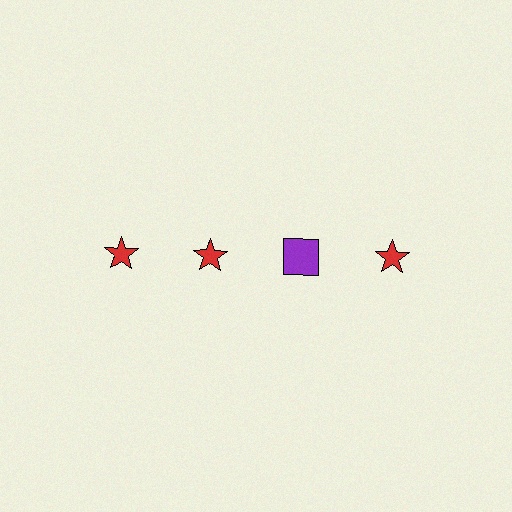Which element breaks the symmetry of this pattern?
The purple square in the top row, center column breaks the symmetry. All other shapes are red stars.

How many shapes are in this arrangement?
There are 4 shapes arranged in a grid pattern.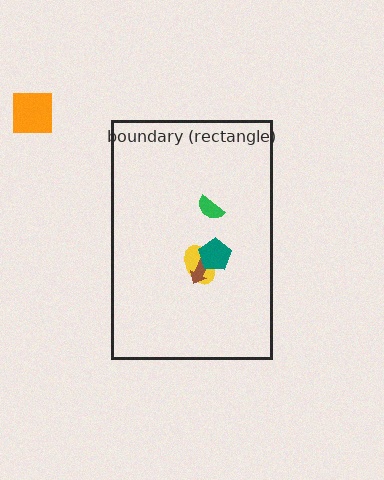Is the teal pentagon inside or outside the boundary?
Inside.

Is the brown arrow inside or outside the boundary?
Inside.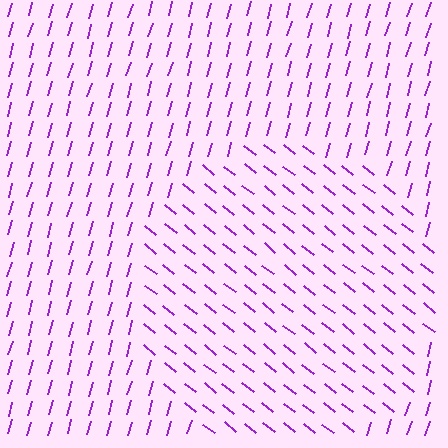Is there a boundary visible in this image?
Yes, there is a texture boundary formed by a change in line orientation.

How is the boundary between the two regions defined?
The boundary is defined purely by a change in line orientation (approximately 68 degrees difference). All lines are the same color and thickness.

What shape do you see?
I see a circle.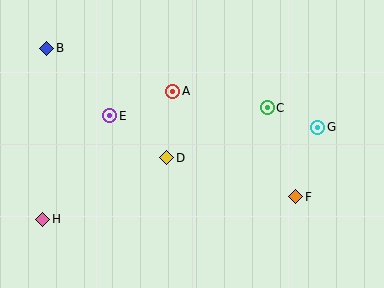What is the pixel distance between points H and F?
The distance between H and F is 254 pixels.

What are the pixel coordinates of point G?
Point G is at (318, 127).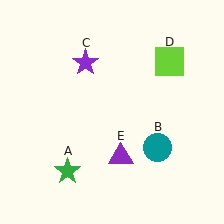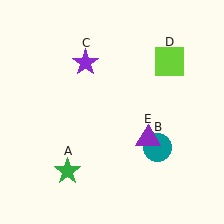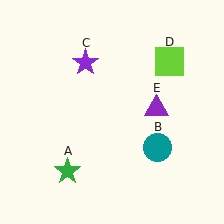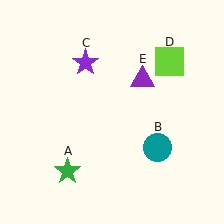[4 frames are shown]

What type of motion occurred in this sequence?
The purple triangle (object E) rotated counterclockwise around the center of the scene.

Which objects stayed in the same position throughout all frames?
Green star (object A) and teal circle (object B) and purple star (object C) and lime square (object D) remained stationary.